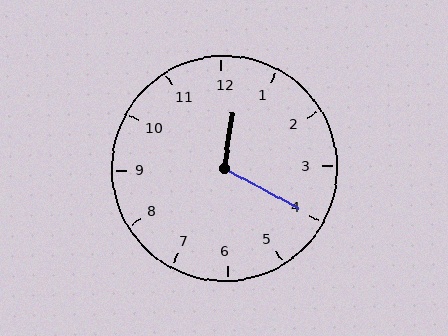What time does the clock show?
12:20.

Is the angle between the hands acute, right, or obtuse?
It is obtuse.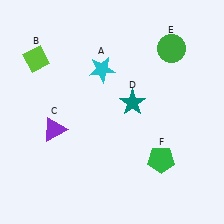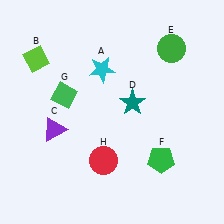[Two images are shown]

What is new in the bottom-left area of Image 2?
A red circle (H) was added in the bottom-left area of Image 2.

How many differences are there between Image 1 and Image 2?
There are 2 differences between the two images.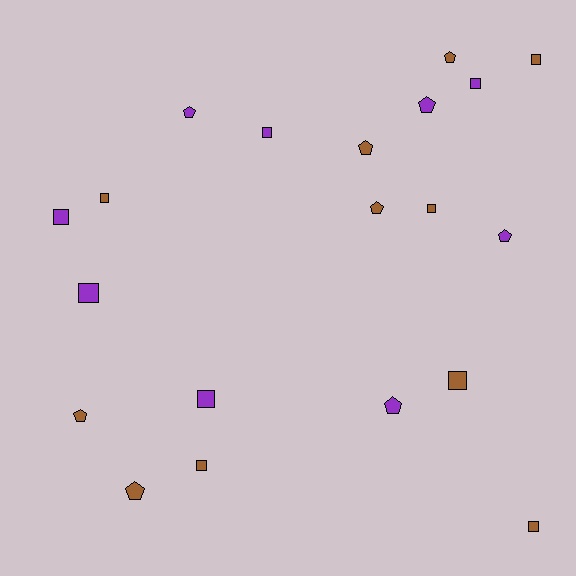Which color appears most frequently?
Brown, with 11 objects.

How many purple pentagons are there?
There are 4 purple pentagons.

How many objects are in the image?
There are 20 objects.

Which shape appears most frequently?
Square, with 11 objects.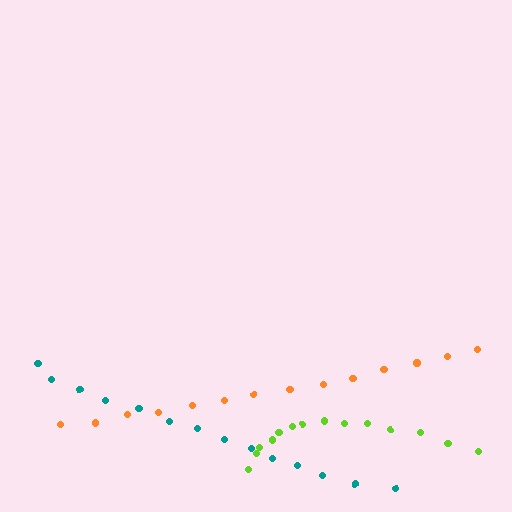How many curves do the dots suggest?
There are 3 distinct paths.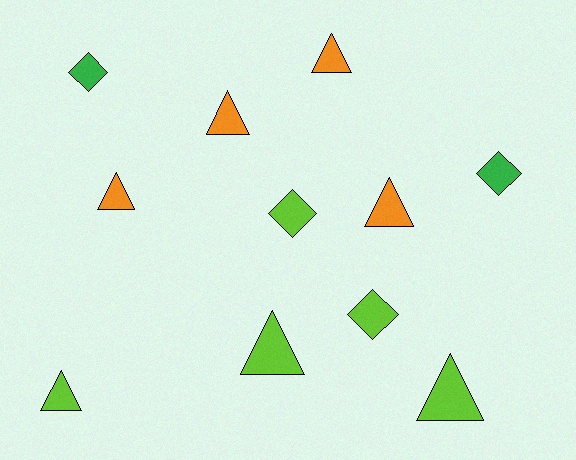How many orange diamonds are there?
There are no orange diamonds.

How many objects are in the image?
There are 11 objects.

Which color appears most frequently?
Lime, with 5 objects.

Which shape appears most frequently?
Triangle, with 7 objects.